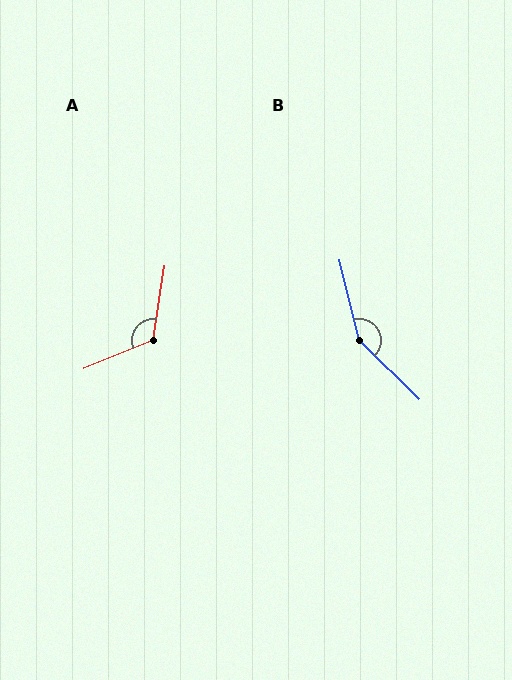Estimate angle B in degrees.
Approximately 148 degrees.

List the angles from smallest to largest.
A (121°), B (148°).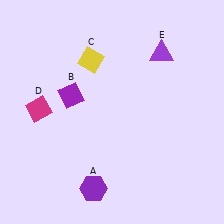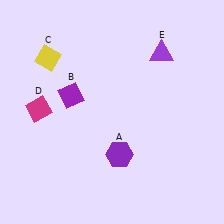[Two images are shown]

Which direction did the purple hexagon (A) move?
The purple hexagon (A) moved up.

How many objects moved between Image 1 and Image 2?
2 objects moved between the two images.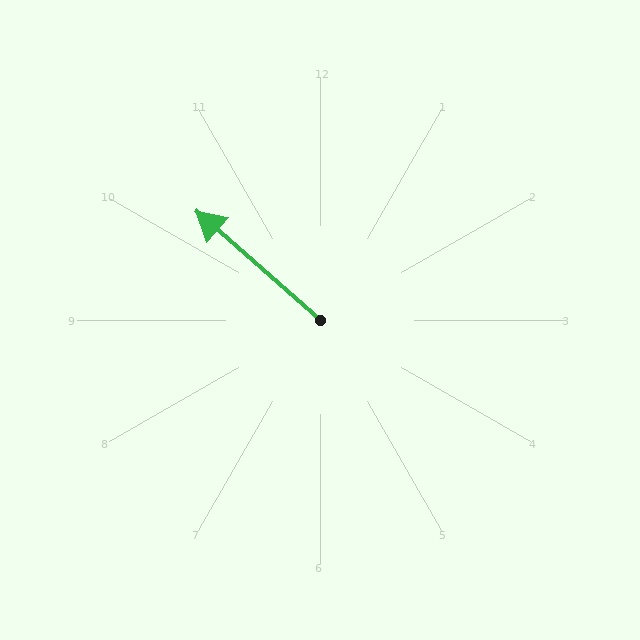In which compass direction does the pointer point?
Northwest.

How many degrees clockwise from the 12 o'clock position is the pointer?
Approximately 311 degrees.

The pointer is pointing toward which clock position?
Roughly 10 o'clock.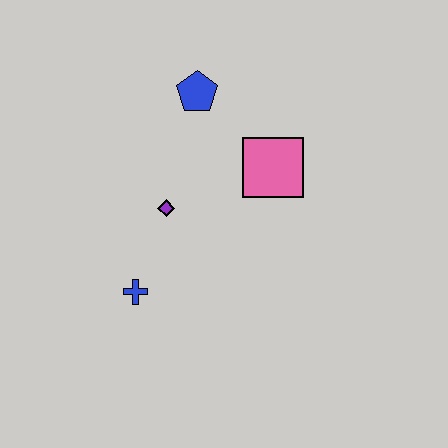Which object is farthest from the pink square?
The blue cross is farthest from the pink square.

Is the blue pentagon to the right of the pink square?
No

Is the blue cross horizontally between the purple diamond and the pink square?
No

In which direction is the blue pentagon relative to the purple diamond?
The blue pentagon is above the purple diamond.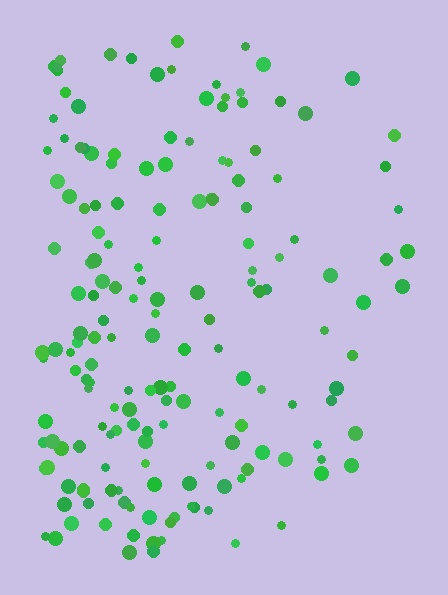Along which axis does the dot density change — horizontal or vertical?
Horizontal.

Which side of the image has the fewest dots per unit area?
The right.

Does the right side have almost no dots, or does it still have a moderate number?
Still a moderate number, just noticeably fewer than the left.